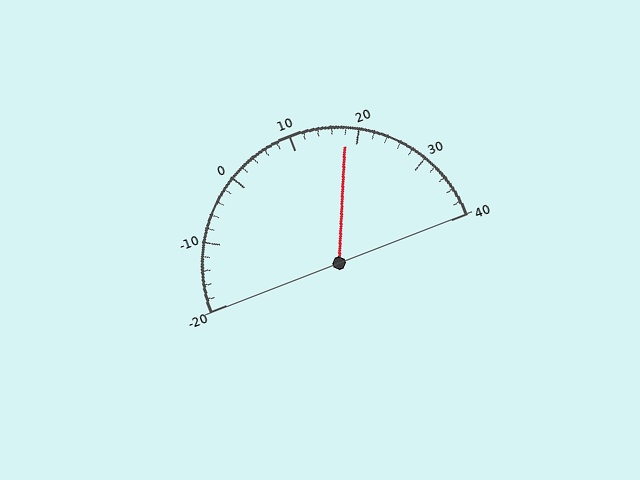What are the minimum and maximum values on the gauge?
The gauge ranges from -20 to 40.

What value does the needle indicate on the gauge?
The needle indicates approximately 18.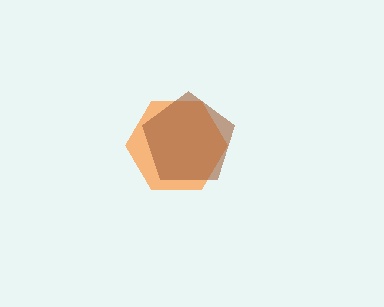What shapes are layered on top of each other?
The layered shapes are: an orange hexagon, a brown pentagon.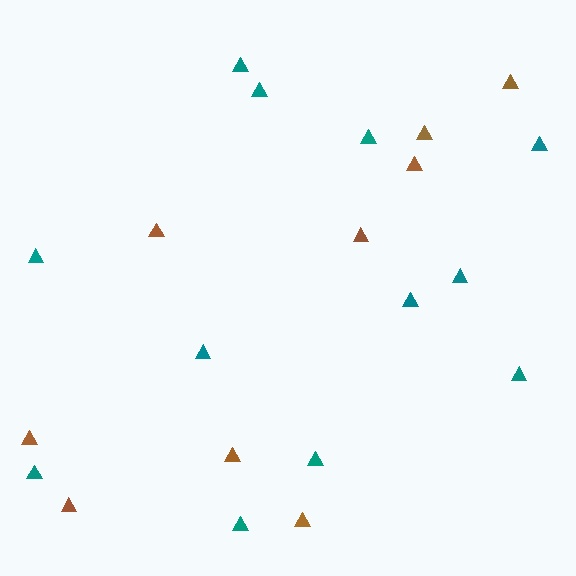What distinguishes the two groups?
There are 2 groups: one group of teal triangles (12) and one group of brown triangles (9).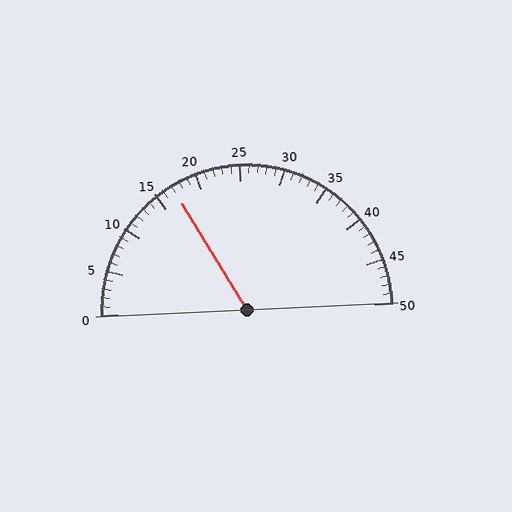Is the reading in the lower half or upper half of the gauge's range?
The reading is in the lower half of the range (0 to 50).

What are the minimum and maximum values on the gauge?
The gauge ranges from 0 to 50.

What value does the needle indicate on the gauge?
The needle indicates approximately 17.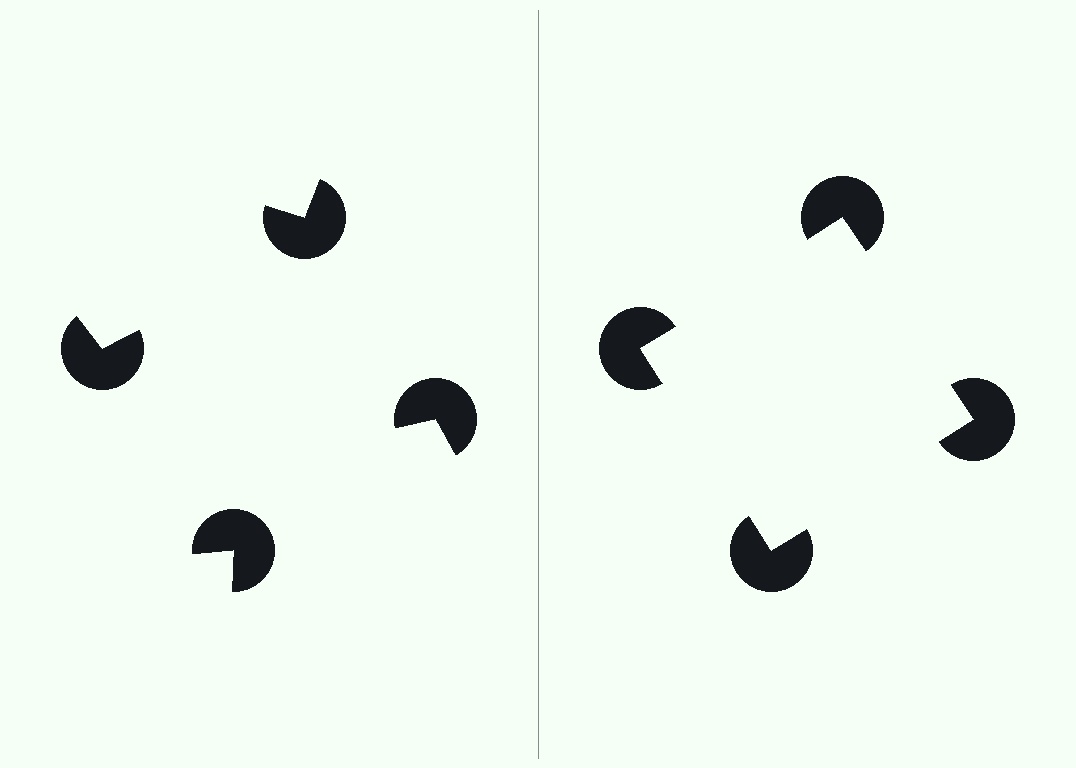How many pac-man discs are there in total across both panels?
8 — 4 on each side.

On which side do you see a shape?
An illusory square appears on the right side. On the left side the wedge cuts are rotated, so no coherent shape forms.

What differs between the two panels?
The pac-man discs are positioned identically on both sides; only the wedge orientations differ. On the right they align to a square; on the left they are misaligned.